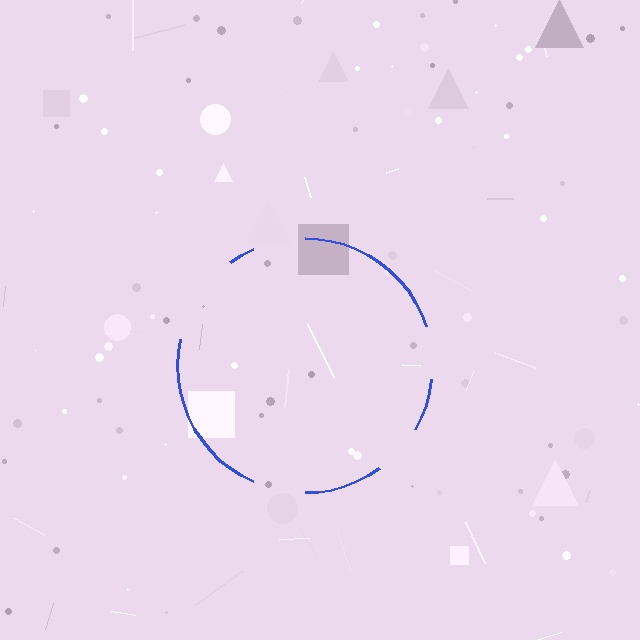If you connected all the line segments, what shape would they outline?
They would outline a circle.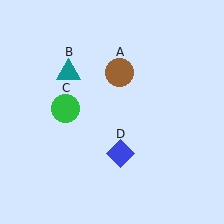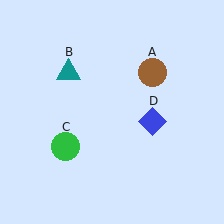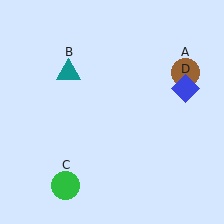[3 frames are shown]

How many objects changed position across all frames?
3 objects changed position: brown circle (object A), green circle (object C), blue diamond (object D).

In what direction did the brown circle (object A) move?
The brown circle (object A) moved right.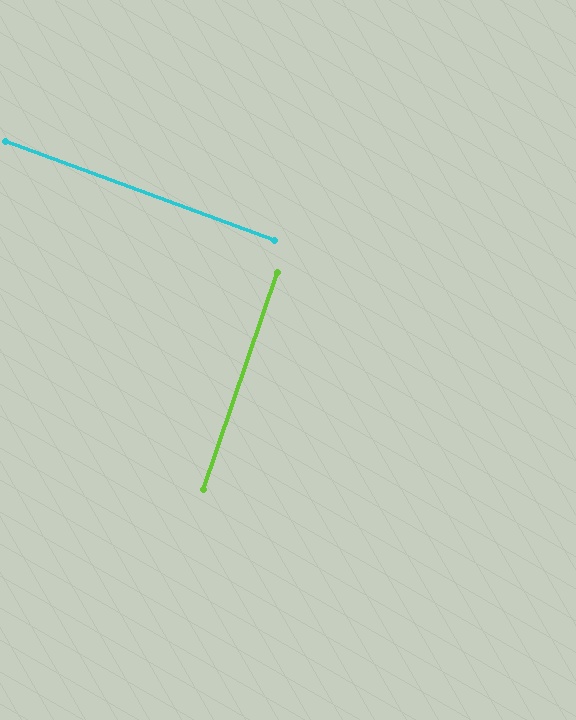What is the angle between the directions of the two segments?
Approximately 89 degrees.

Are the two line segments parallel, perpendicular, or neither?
Perpendicular — they meet at approximately 89°.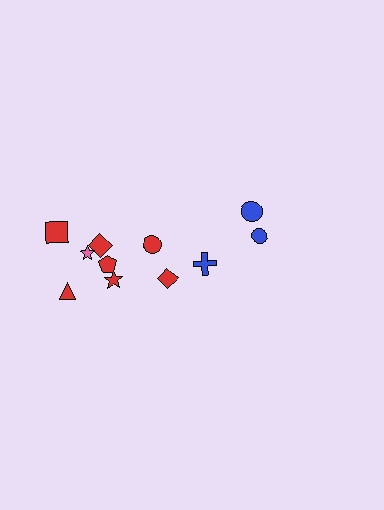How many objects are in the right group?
There are 3 objects.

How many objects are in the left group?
There are 8 objects.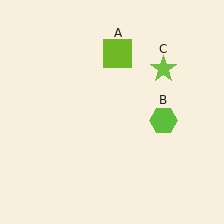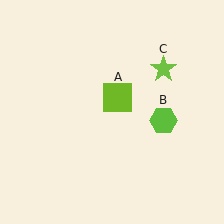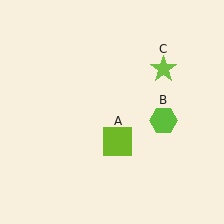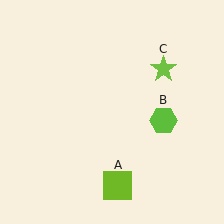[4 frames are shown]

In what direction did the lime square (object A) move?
The lime square (object A) moved down.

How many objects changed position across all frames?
1 object changed position: lime square (object A).